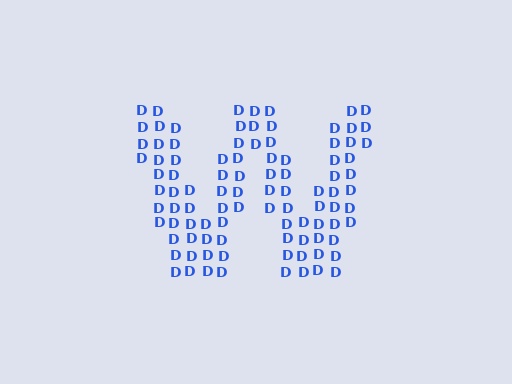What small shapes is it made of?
It is made of small letter D's.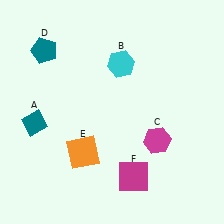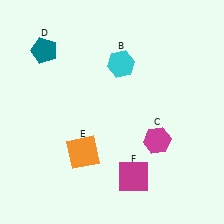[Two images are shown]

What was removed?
The teal diamond (A) was removed in Image 2.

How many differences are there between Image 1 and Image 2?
There is 1 difference between the two images.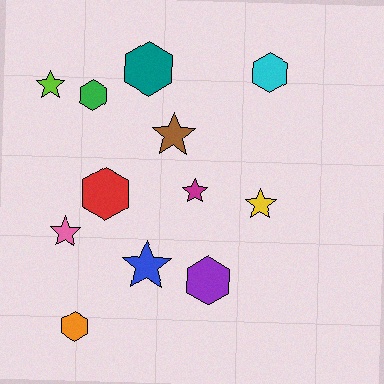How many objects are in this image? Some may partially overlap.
There are 12 objects.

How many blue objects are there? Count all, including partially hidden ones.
There is 1 blue object.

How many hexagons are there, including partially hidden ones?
There are 6 hexagons.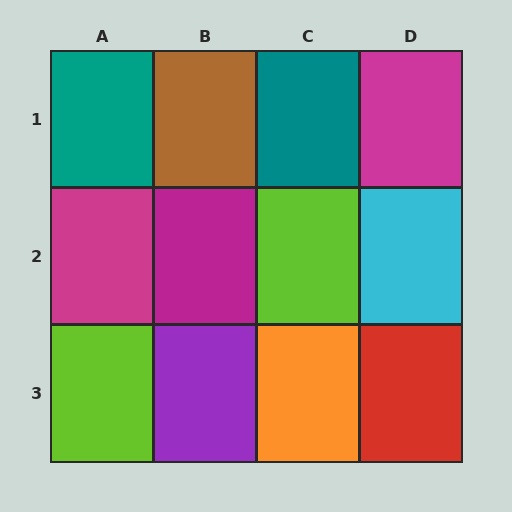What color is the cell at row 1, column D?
Magenta.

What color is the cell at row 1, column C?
Teal.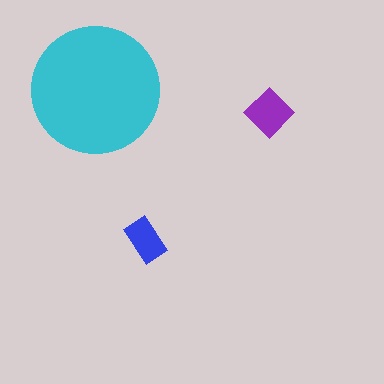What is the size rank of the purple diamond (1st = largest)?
2nd.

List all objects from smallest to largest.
The blue rectangle, the purple diamond, the cyan circle.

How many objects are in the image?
There are 3 objects in the image.